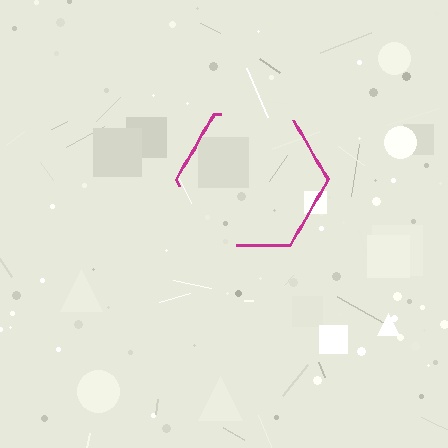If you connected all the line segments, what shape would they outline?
They would outline a hexagon.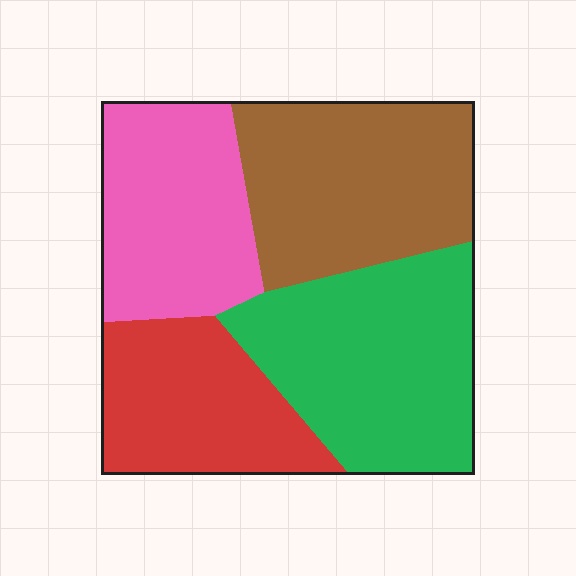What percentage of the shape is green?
Green covers 30% of the shape.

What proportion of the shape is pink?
Pink covers about 25% of the shape.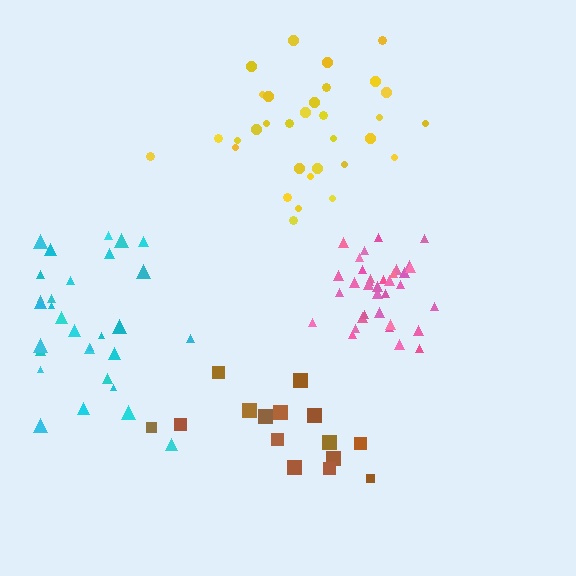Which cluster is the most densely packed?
Pink.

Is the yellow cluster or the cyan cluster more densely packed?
Yellow.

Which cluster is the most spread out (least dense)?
Brown.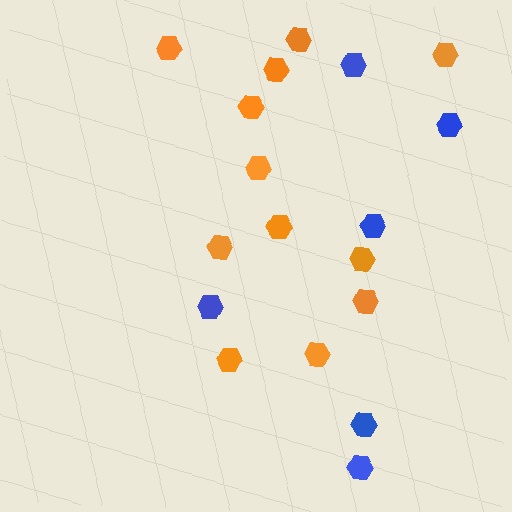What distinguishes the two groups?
There are 2 groups: one group of orange hexagons (12) and one group of blue hexagons (6).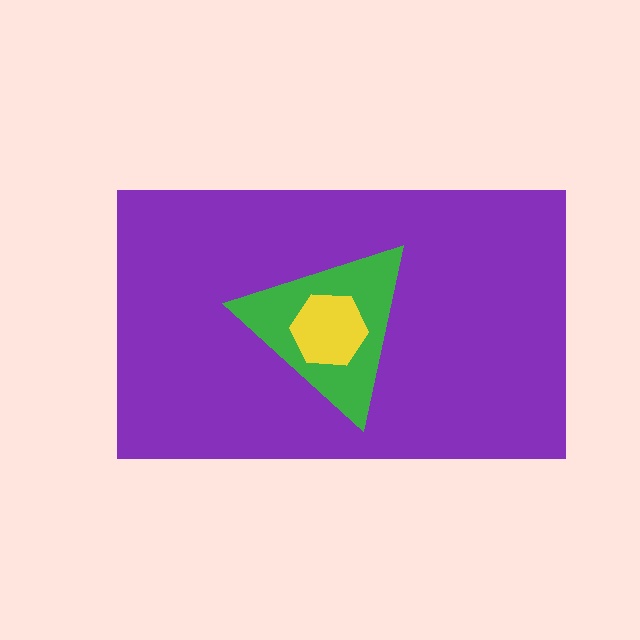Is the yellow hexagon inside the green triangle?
Yes.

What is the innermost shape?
The yellow hexagon.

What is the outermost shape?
The purple rectangle.